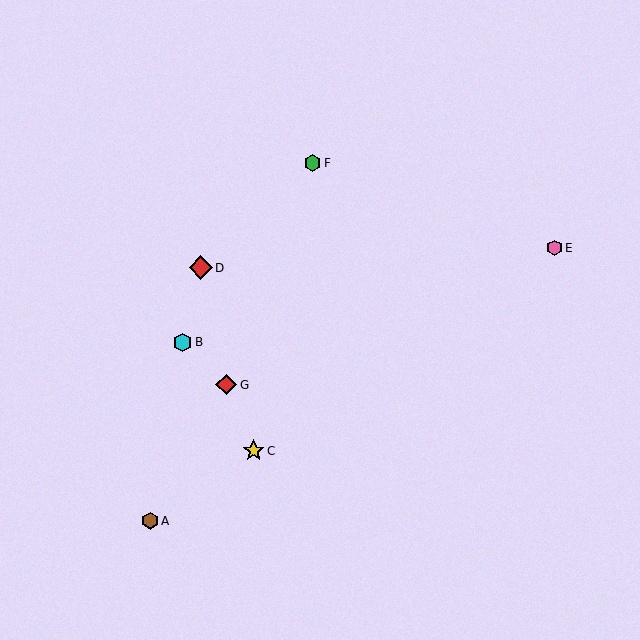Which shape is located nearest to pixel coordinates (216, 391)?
The red diamond (labeled G) at (226, 385) is nearest to that location.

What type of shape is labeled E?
Shape E is a pink hexagon.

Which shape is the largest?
The red diamond (labeled D) is the largest.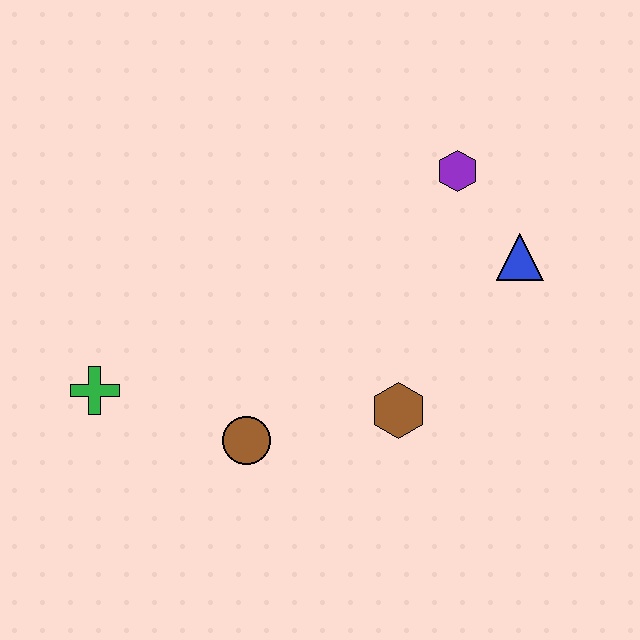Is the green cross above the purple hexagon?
No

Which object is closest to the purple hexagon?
The blue triangle is closest to the purple hexagon.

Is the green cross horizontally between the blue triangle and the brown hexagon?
No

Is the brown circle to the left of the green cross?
No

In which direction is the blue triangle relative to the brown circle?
The blue triangle is to the right of the brown circle.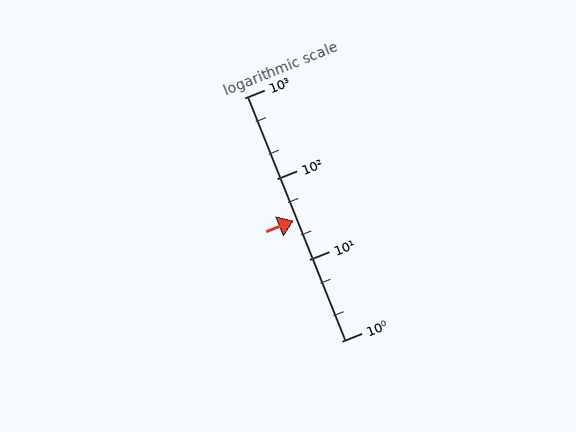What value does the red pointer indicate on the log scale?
The pointer indicates approximately 30.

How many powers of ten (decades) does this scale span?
The scale spans 3 decades, from 1 to 1000.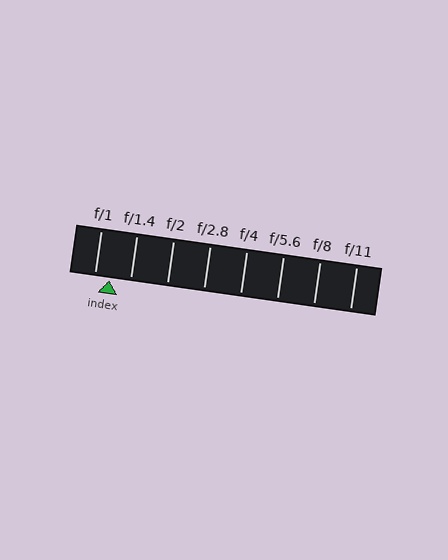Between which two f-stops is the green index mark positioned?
The index mark is between f/1 and f/1.4.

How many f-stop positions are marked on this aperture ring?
There are 8 f-stop positions marked.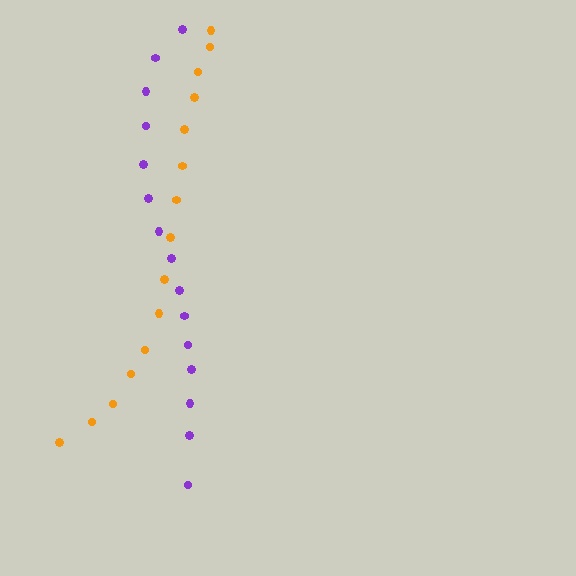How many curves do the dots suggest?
There are 2 distinct paths.